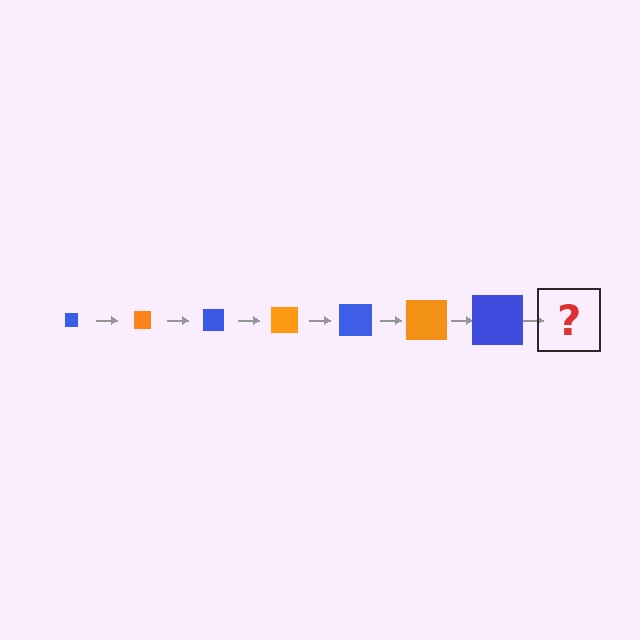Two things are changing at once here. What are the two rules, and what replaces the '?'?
The two rules are that the square grows larger each step and the color cycles through blue and orange. The '?' should be an orange square, larger than the previous one.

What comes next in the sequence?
The next element should be an orange square, larger than the previous one.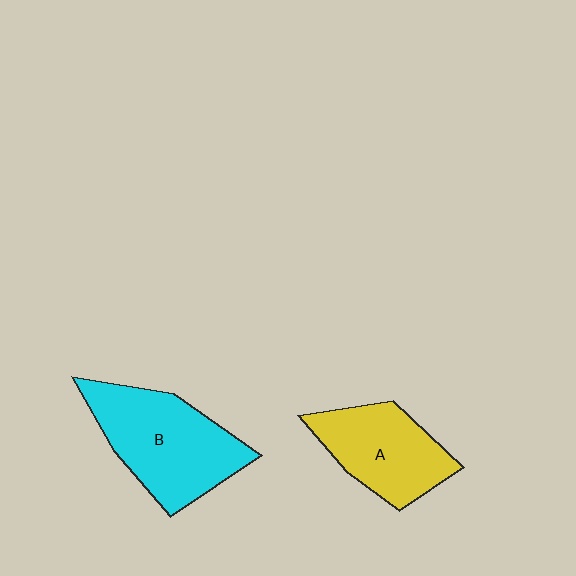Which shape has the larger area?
Shape B (cyan).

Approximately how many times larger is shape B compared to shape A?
Approximately 1.3 times.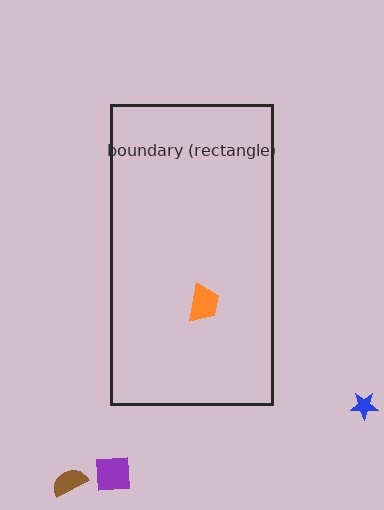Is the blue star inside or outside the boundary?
Outside.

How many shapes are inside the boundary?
1 inside, 3 outside.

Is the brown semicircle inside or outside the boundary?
Outside.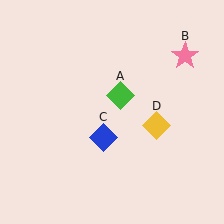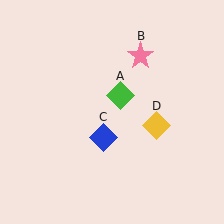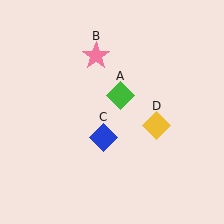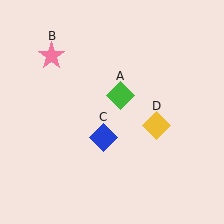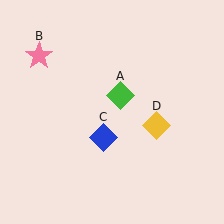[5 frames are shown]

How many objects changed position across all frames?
1 object changed position: pink star (object B).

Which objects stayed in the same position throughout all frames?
Green diamond (object A) and blue diamond (object C) and yellow diamond (object D) remained stationary.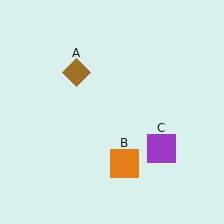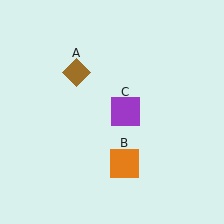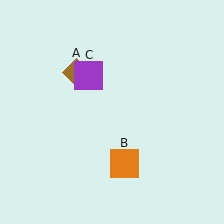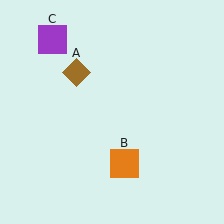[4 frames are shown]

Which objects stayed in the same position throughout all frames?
Brown diamond (object A) and orange square (object B) remained stationary.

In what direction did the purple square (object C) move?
The purple square (object C) moved up and to the left.